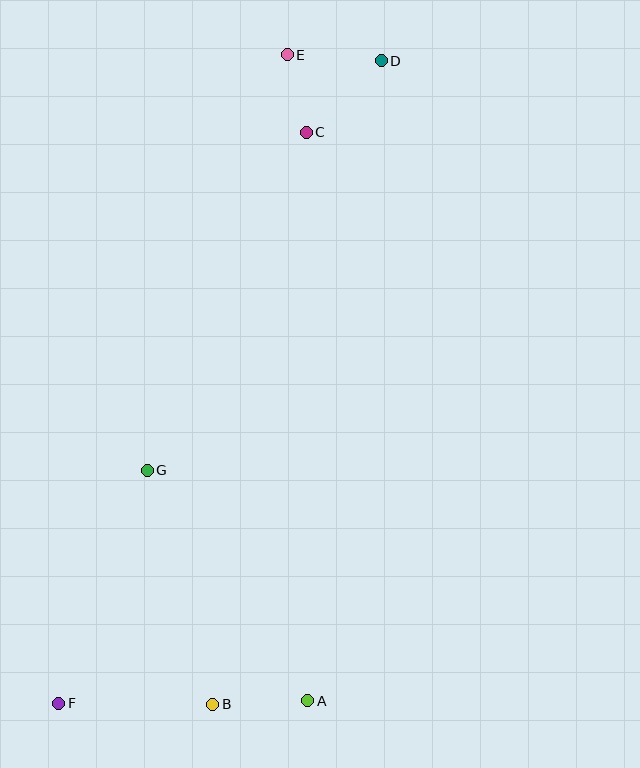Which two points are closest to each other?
Points C and E are closest to each other.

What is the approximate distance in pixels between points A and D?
The distance between A and D is approximately 644 pixels.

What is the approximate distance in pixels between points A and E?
The distance between A and E is approximately 646 pixels.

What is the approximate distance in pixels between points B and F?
The distance between B and F is approximately 154 pixels.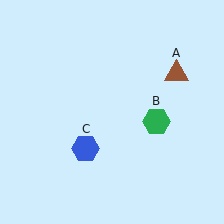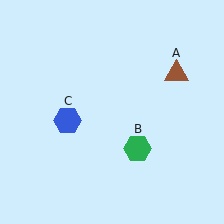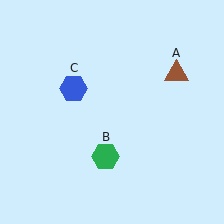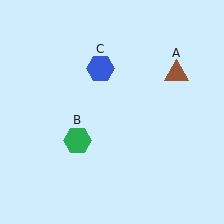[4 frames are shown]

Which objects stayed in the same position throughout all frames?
Brown triangle (object A) remained stationary.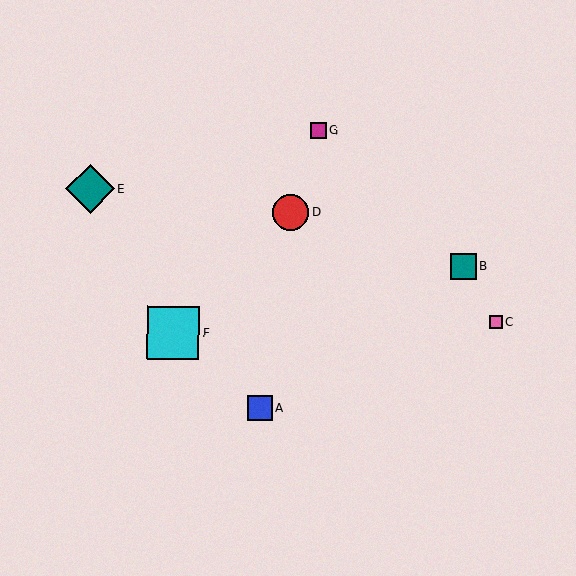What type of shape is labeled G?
Shape G is a magenta square.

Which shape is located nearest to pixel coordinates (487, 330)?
The pink square (labeled C) at (495, 322) is nearest to that location.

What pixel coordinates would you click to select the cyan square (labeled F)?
Click at (173, 333) to select the cyan square F.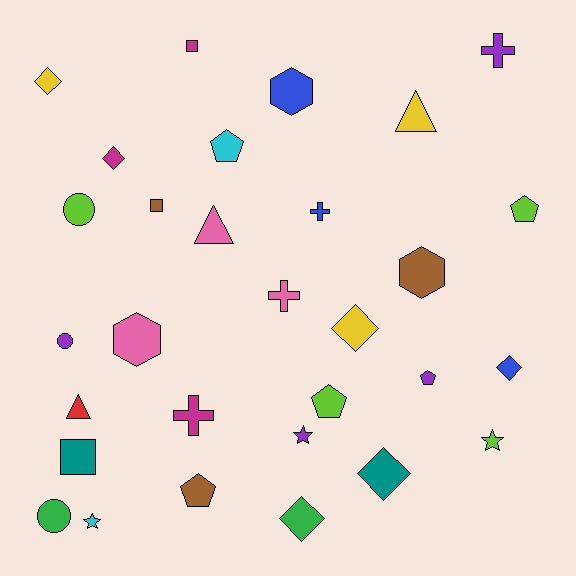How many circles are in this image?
There are 3 circles.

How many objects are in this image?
There are 30 objects.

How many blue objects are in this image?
There are 3 blue objects.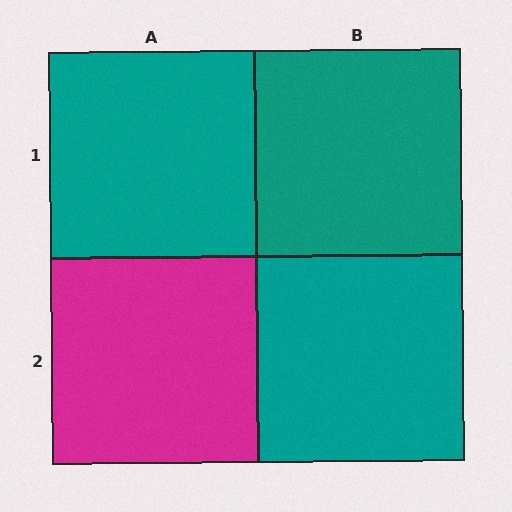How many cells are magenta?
1 cell is magenta.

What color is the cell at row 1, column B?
Teal.